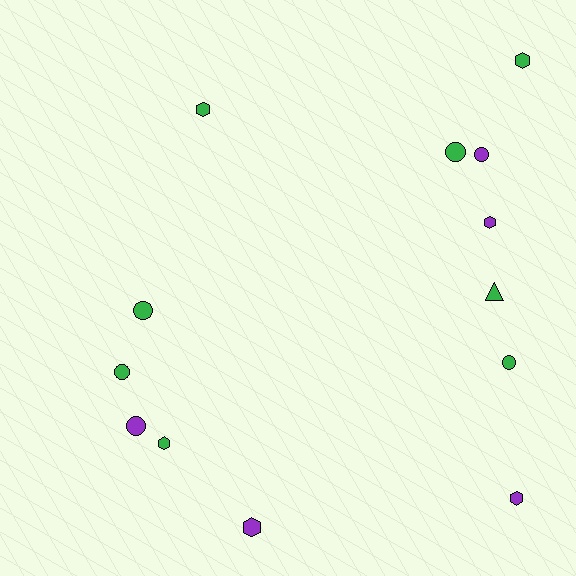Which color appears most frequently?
Green, with 8 objects.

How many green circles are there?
There are 4 green circles.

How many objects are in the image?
There are 13 objects.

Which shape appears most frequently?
Hexagon, with 6 objects.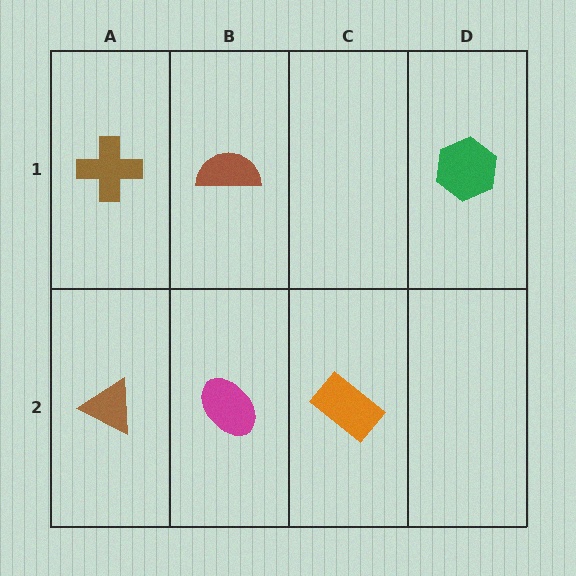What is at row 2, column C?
An orange rectangle.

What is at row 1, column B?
A brown semicircle.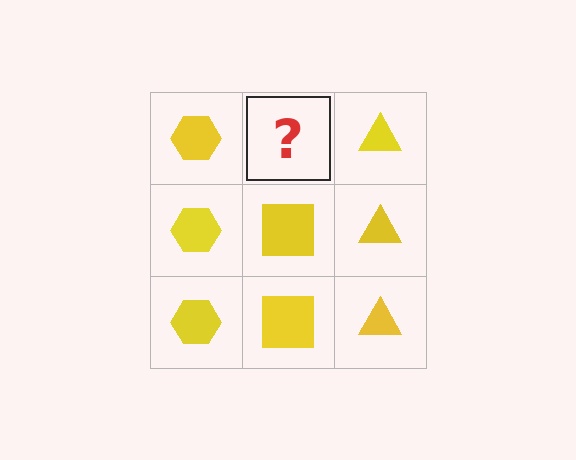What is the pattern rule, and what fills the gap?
The rule is that each column has a consistent shape. The gap should be filled with a yellow square.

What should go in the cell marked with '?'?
The missing cell should contain a yellow square.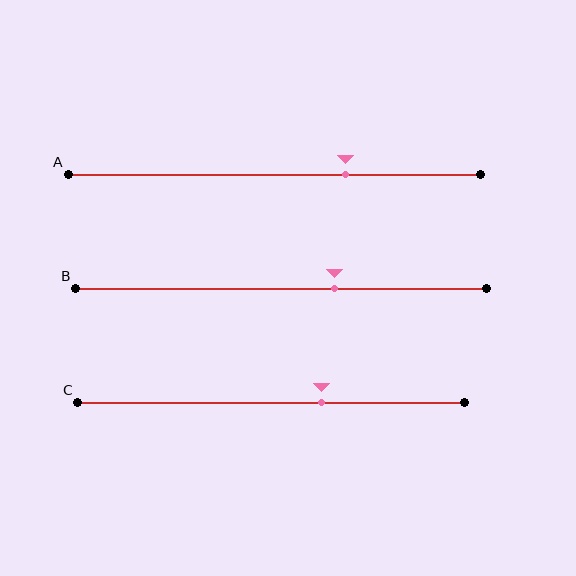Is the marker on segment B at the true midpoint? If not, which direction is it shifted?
No, the marker on segment B is shifted to the right by about 13% of the segment length.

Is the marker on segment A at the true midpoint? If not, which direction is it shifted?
No, the marker on segment A is shifted to the right by about 17% of the segment length.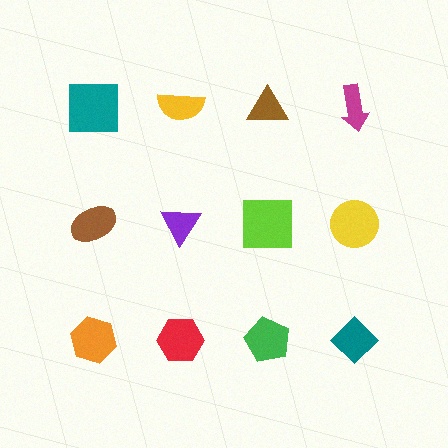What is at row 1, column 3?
A brown triangle.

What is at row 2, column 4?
A yellow circle.